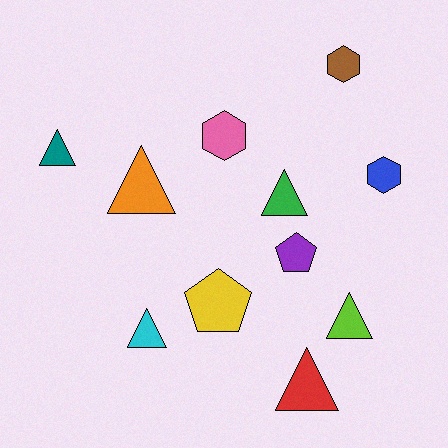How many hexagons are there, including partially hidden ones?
There are 3 hexagons.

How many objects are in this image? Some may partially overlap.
There are 11 objects.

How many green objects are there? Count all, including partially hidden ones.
There is 1 green object.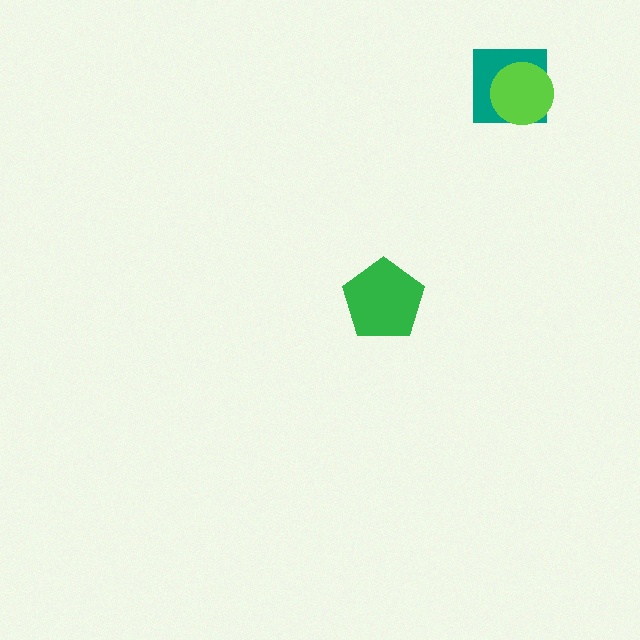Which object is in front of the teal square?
The lime circle is in front of the teal square.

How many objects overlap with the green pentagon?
0 objects overlap with the green pentagon.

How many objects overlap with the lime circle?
1 object overlaps with the lime circle.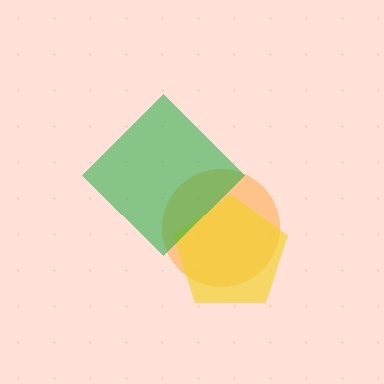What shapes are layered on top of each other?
The layered shapes are: an orange circle, a yellow pentagon, a green diamond.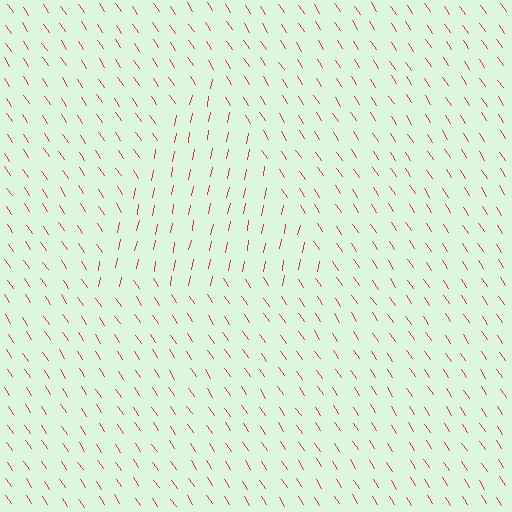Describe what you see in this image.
The image is filled with small red line segments. A triangle region in the image has lines oriented differently from the surrounding lines, creating a visible texture boundary.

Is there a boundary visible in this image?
Yes, there is a texture boundary formed by a change in line orientation.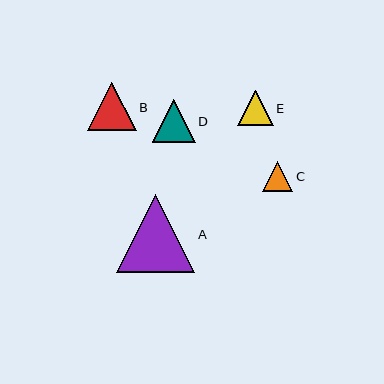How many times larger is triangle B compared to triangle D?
Triangle B is approximately 1.1 times the size of triangle D.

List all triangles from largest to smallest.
From largest to smallest: A, B, D, E, C.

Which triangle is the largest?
Triangle A is the largest with a size of approximately 78 pixels.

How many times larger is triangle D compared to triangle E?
Triangle D is approximately 1.2 times the size of triangle E.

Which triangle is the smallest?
Triangle C is the smallest with a size of approximately 30 pixels.